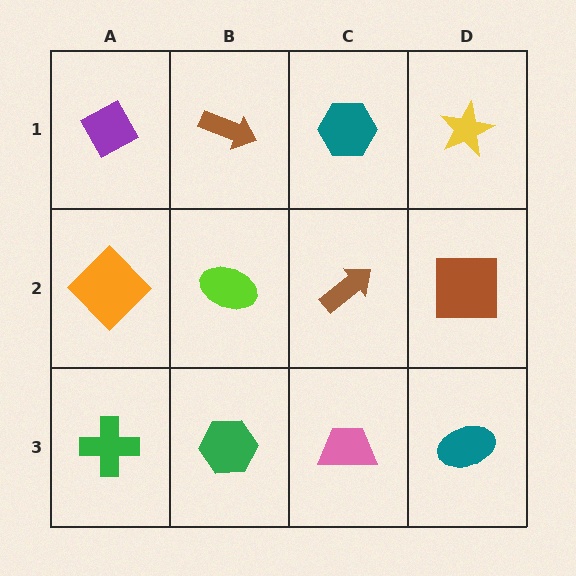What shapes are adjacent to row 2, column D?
A yellow star (row 1, column D), a teal ellipse (row 3, column D), a brown arrow (row 2, column C).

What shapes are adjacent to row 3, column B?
A lime ellipse (row 2, column B), a green cross (row 3, column A), a pink trapezoid (row 3, column C).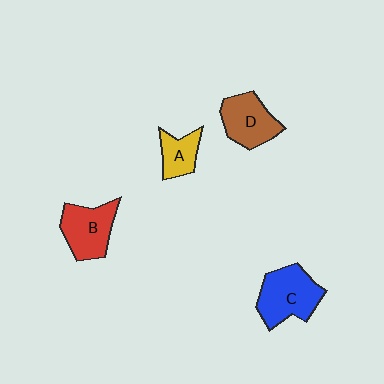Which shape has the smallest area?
Shape A (yellow).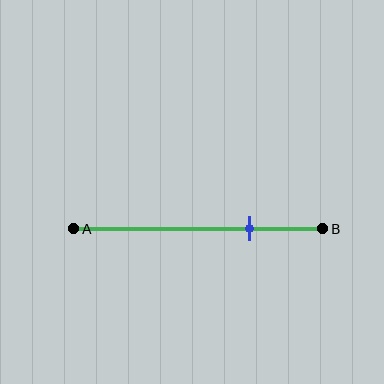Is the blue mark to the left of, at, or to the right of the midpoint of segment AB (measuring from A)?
The blue mark is to the right of the midpoint of segment AB.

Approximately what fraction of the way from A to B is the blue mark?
The blue mark is approximately 70% of the way from A to B.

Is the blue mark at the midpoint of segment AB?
No, the mark is at about 70% from A, not at the 50% midpoint.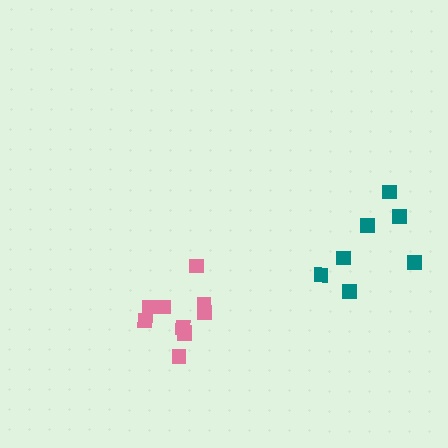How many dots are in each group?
Group 1: 7 dots, Group 2: 10 dots (17 total).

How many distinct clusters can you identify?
There are 2 distinct clusters.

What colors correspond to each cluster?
The clusters are colored: teal, pink.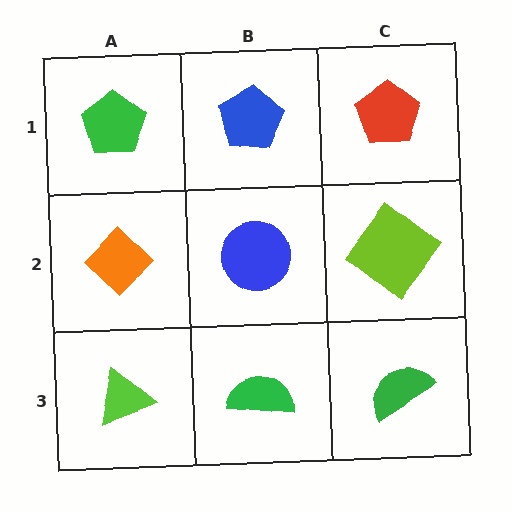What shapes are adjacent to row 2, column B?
A blue pentagon (row 1, column B), a green semicircle (row 3, column B), an orange diamond (row 2, column A), a lime diamond (row 2, column C).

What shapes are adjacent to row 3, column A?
An orange diamond (row 2, column A), a green semicircle (row 3, column B).